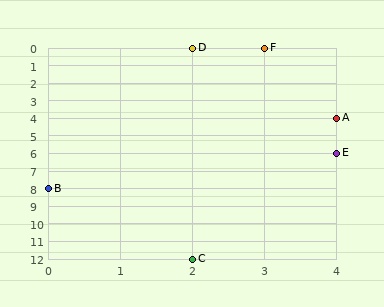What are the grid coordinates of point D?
Point D is at grid coordinates (2, 0).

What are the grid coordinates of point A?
Point A is at grid coordinates (4, 4).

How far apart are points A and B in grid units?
Points A and B are 4 columns and 4 rows apart (about 5.7 grid units diagonally).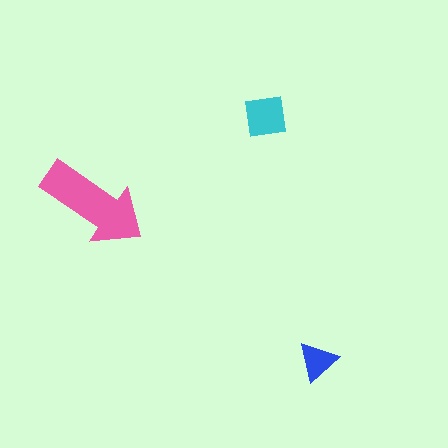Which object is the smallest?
The blue triangle.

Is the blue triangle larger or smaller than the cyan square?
Smaller.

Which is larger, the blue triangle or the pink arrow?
The pink arrow.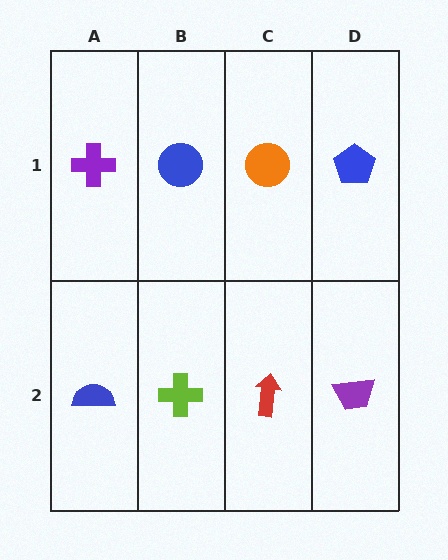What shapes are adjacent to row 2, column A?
A purple cross (row 1, column A), a lime cross (row 2, column B).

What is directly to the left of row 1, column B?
A purple cross.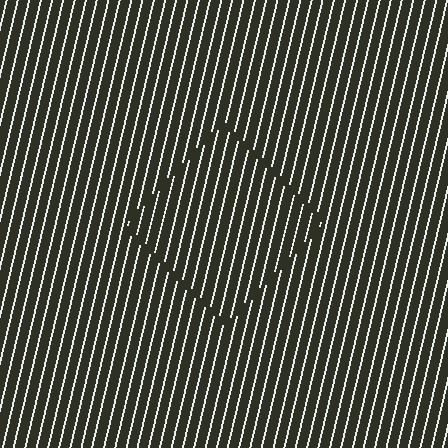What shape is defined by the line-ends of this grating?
An illusory square. The interior of the shape contains the same grating, shifted by half a period — the contour is defined by the phase discontinuity where line-ends from the inner and outer gratings abut.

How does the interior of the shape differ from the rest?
The interior of the shape contains the same grating, shifted by half a period — the contour is defined by the phase discontinuity where line-ends from the inner and outer gratings abut.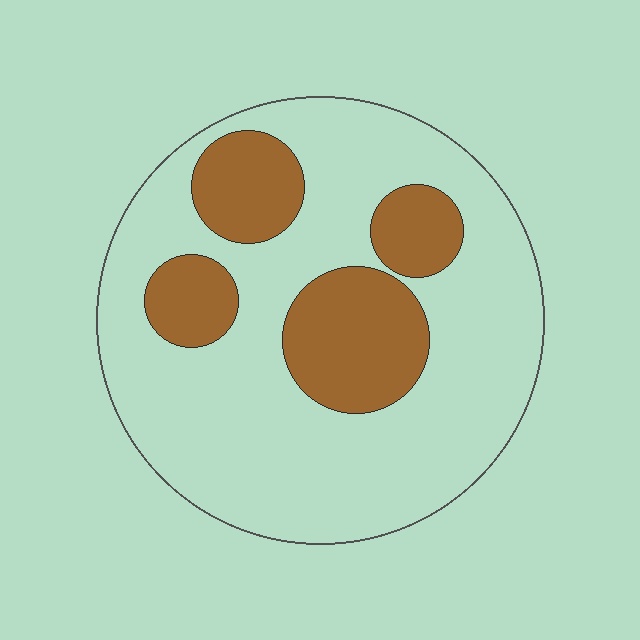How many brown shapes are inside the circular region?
4.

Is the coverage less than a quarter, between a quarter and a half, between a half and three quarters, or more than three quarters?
Between a quarter and a half.